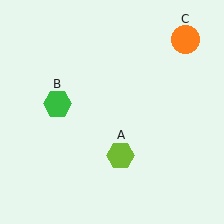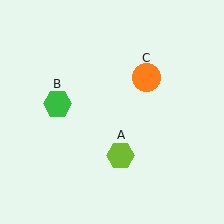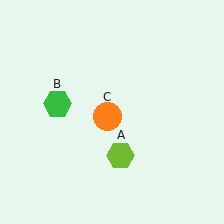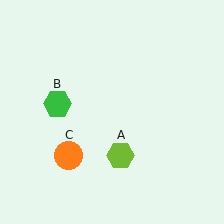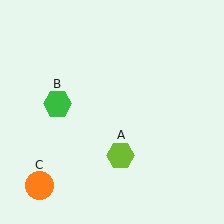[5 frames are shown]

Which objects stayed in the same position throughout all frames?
Lime hexagon (object A) and green hexagon (object B) remained stationary.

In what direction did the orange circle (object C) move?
The orange circle (object C) moved down and to the left.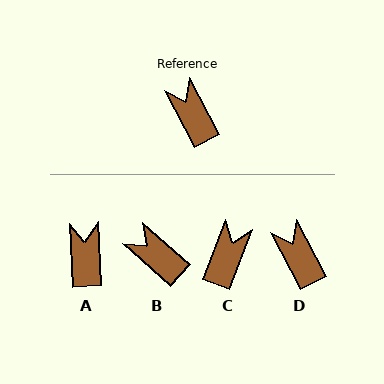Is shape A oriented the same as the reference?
No, it is off by about 25 degrees.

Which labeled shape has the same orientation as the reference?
D.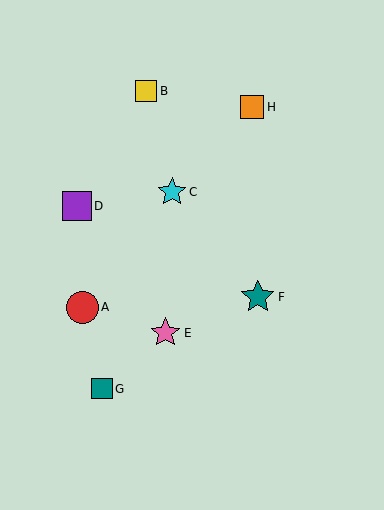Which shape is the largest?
The teal star (labeled F) is the largest.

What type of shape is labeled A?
Shape A is a red circle.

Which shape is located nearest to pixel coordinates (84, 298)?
The red circle (labeled A) at (83, 307) is nearest to that location.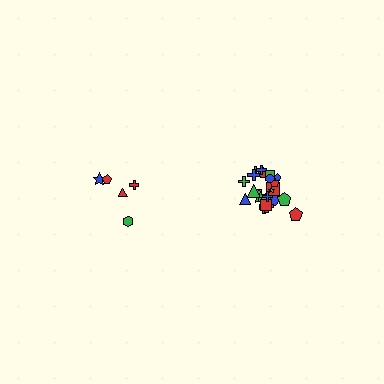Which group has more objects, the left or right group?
The right group.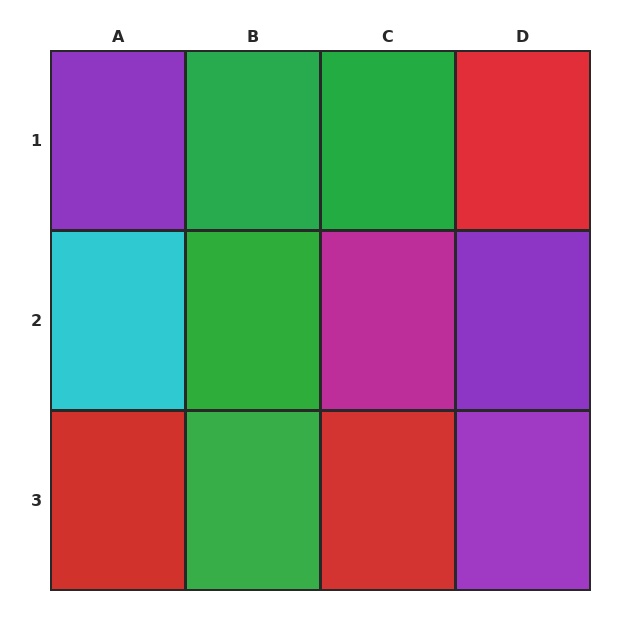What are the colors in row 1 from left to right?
Purple, green, green, red.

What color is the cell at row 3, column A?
Red.